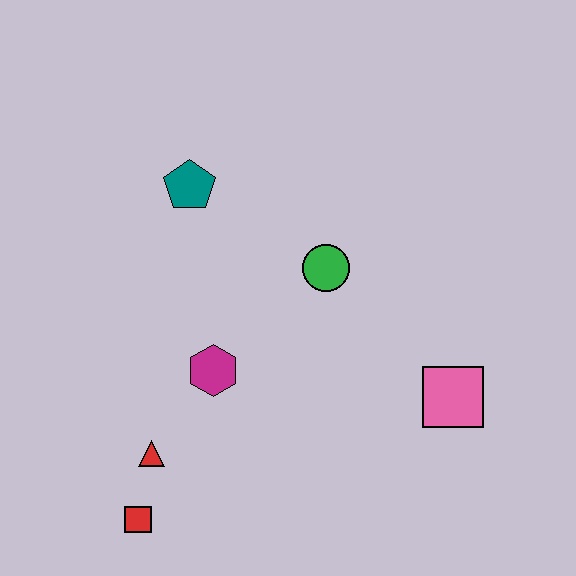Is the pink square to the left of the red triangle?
No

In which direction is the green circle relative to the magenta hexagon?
The green circle is to the right of the magenta hexagon.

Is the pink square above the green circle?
No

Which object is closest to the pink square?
The green circle is closest to the pink square.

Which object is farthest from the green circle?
The red square is farthest from the green circle.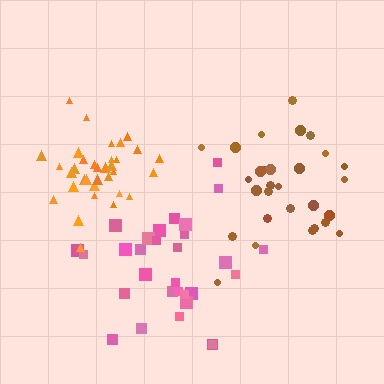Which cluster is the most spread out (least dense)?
Pink.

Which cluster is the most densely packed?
Orange.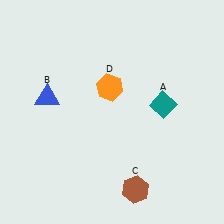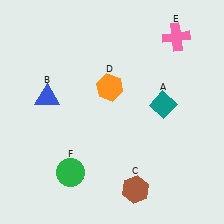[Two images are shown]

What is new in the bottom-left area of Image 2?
A green circle (F) was added in the bottom-left area of Image 2.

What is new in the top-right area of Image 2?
A pink cross (E) was added in the top-right area of Image 2.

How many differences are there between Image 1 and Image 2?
There are 2 differences between the two images.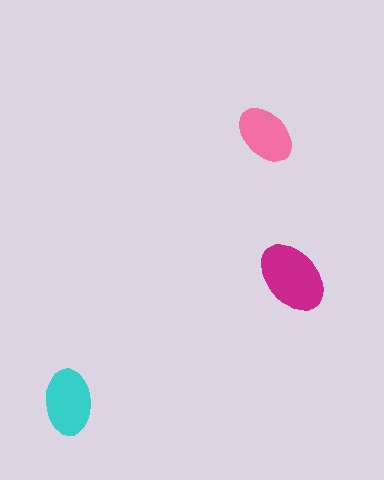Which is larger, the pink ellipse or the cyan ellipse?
The cyan one.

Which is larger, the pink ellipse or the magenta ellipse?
The magenta one.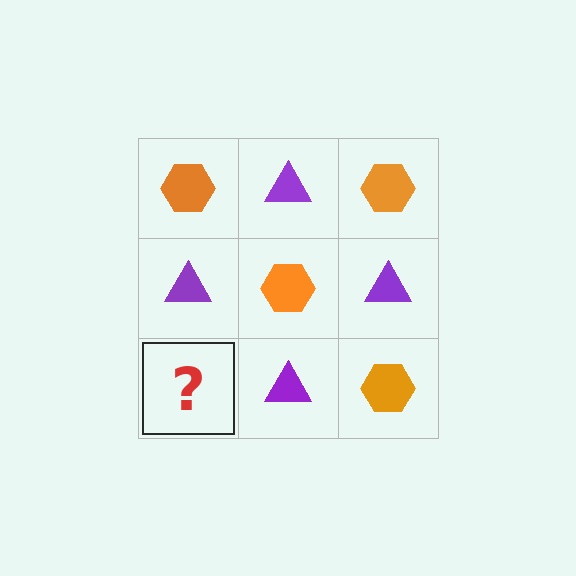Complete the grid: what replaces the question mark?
The question mark should be replaced with an orange hexagon.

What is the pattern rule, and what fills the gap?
The rule is that it alternates orange hexagon and purple triangle in a checkerboard pattern. The gap should be filled with an orange hexagon.